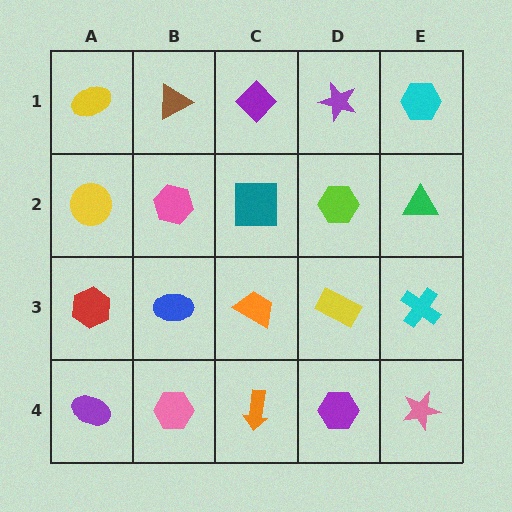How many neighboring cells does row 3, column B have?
4.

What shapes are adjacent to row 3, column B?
A pink hexagon (row 2, column B), a pink hexagon (row 4, column B), a red hexagon (row 3, column A), an orange trapezoid (row 3, column C).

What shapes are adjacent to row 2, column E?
A cyan hexagon (row 1, column E), a cyan cross (row 3, column E), a lime hexagon (row 2, column D).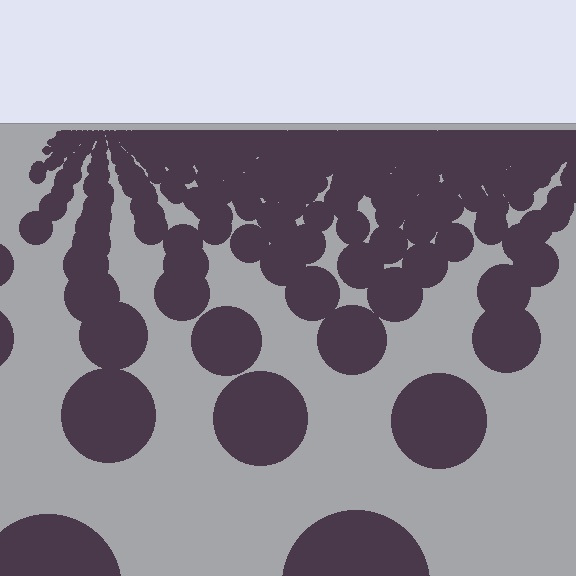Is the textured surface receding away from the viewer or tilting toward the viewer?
The surface is receding away from the viewer. Texture elements get smaller and denser toward the top.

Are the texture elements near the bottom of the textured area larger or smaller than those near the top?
Larger. Near the bottom, elements are closer to the viewer and appear at a bigger on-screen size.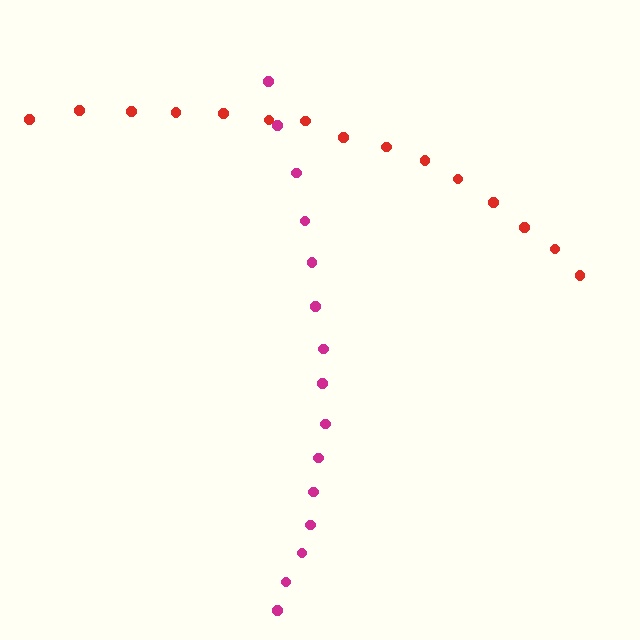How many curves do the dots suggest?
There are 2 distinct paths.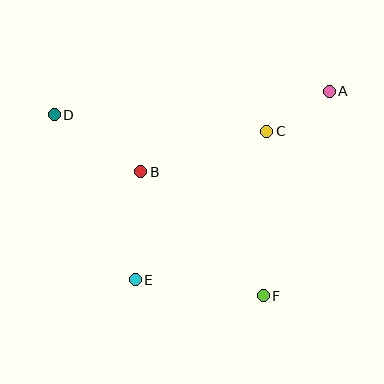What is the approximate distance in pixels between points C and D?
The distance between C and D is approximately 213 pixels.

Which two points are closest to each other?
Points A and C are closest to each other.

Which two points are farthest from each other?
Points D and F are farthest from each other.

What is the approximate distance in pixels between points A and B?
The distance between A and B is approximately 205 pixels.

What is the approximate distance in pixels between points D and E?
The distance between D and E is approximately 184 pixels.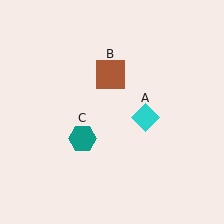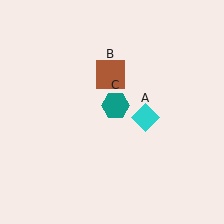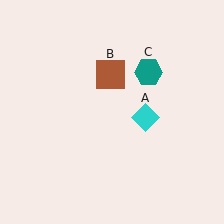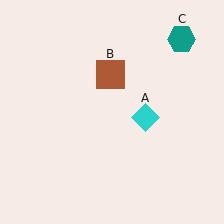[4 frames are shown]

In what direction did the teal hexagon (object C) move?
The teal hexagon (object C) moved up and to the right.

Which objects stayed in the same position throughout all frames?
Cyan diamond (object A) and brown square (object B) remained stationary.